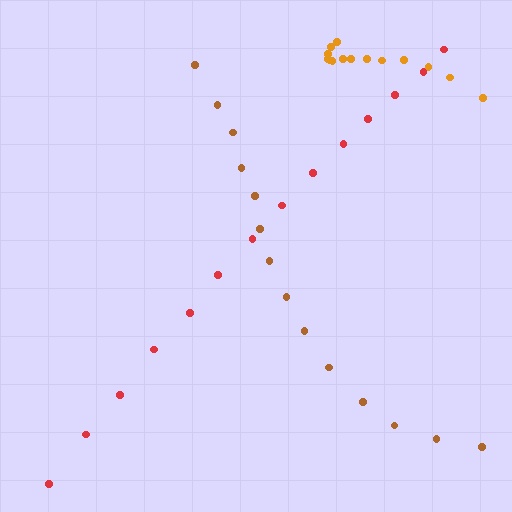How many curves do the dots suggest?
There are 3 distinct paths.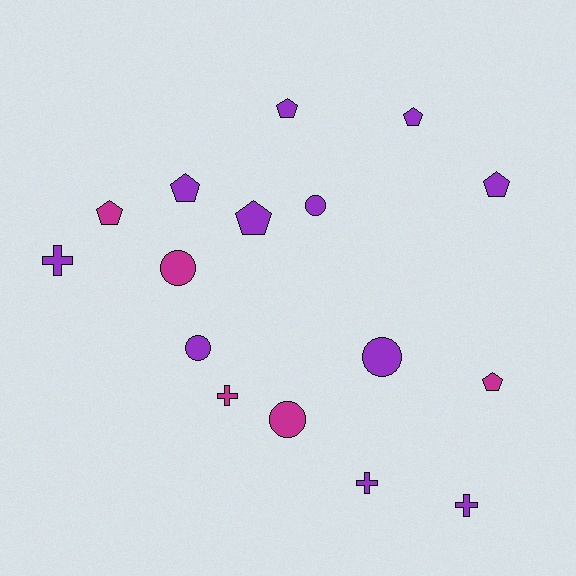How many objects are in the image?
There are 16 objects.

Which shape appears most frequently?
Pentagon, with 7 objects.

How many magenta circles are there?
There are 2 magenta circles.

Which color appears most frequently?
Purple, with 11 objects.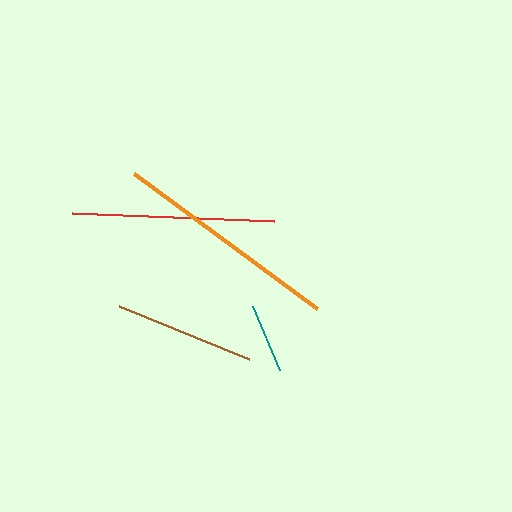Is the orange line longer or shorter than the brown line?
The orange line is longer than the brown line.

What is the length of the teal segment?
The teal segment is approximately 69 pixels long.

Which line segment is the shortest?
The teal line is the shortest at approximately 69 pixels.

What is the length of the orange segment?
The orange segment is approximately 228 pixels long.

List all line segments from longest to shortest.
From longest to shortest: orange, red, brown, teal.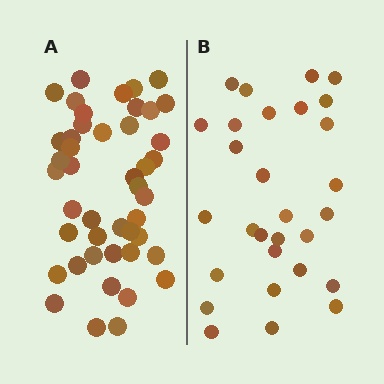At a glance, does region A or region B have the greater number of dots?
Region A (the left region) has more dots.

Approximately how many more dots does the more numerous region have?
Region A has approximately 15 more dots than region B.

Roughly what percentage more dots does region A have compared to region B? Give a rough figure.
About 55% more.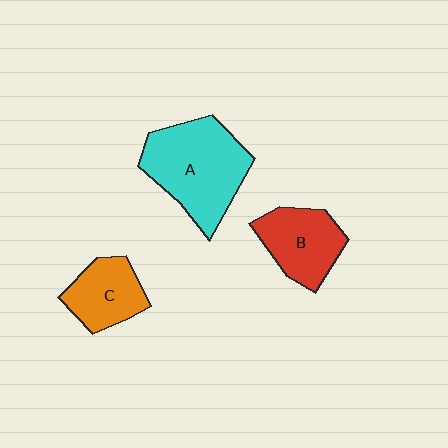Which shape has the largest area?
Shape A (cyan).